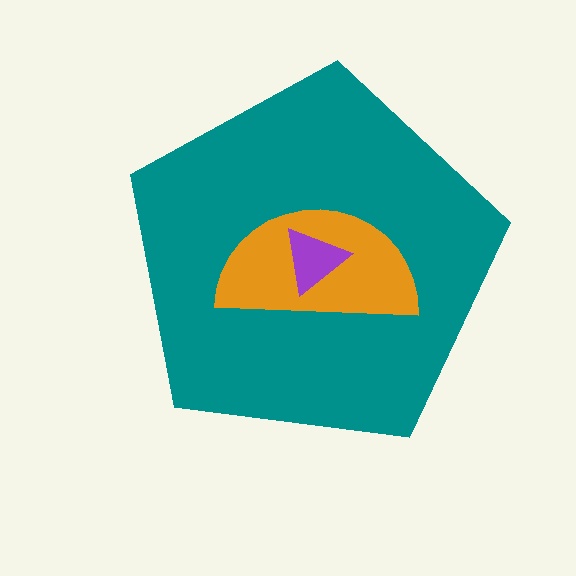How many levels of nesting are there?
3.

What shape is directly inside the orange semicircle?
The purple triangle.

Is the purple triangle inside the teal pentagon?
Yes.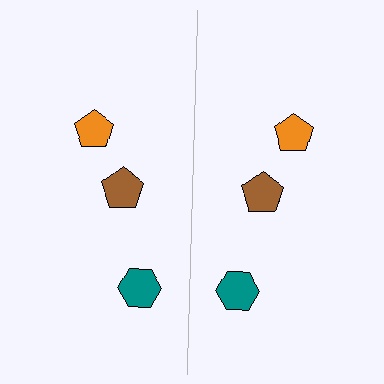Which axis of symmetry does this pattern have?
The pattern has a vertical axis of symmetry running through the center of the image.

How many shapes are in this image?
There are 6 shapes in this image.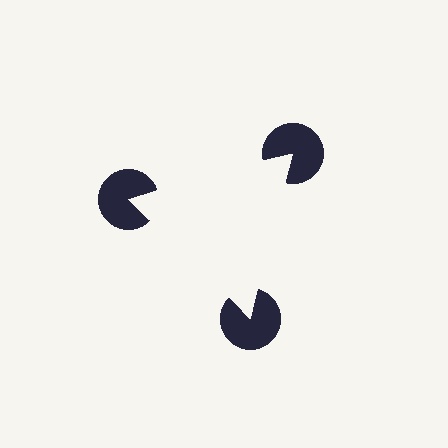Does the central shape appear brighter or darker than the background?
It typically appears slightly brighter than the background, even though no actual brightness change is drawn.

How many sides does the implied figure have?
3 sides.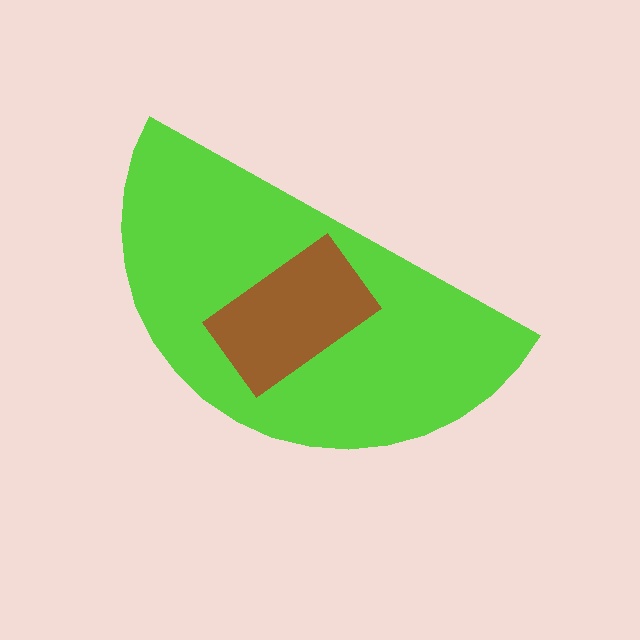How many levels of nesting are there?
2.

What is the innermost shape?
The brown rectangle.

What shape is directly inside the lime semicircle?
The brown rectangle.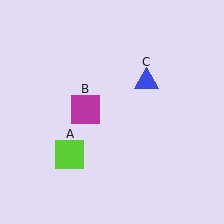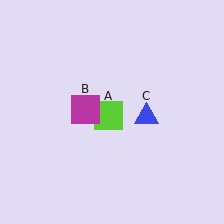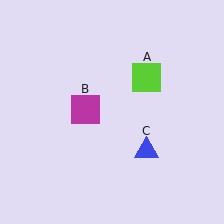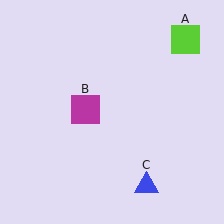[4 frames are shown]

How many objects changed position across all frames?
2 objects changed position: lime square (object A), blue triangle (object C).